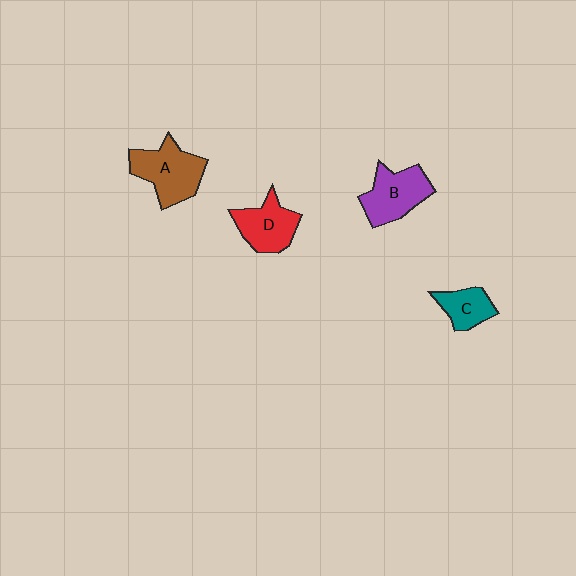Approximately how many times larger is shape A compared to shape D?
Approximately 1.2 times.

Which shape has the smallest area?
Shape C (teal).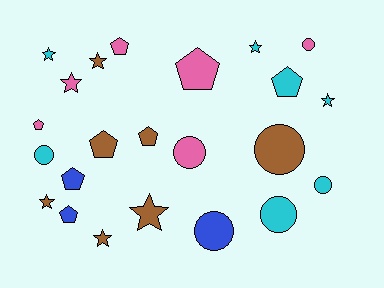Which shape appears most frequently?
Pentagon, with 8 objects.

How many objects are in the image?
There are 23 objects.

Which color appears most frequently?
Cyan, with 7 objects.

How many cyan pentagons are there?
There is 1 cyan pentagon.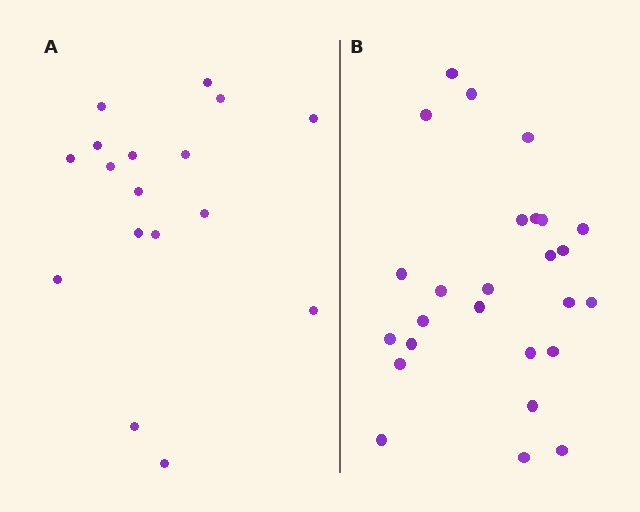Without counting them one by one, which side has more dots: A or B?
Region B (the right region) has more dots.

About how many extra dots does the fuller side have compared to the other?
Region B has roughly 8 or so more dots than region A.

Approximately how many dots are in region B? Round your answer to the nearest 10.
About 30 dots. (The exact count is 26, which rounds to 30.)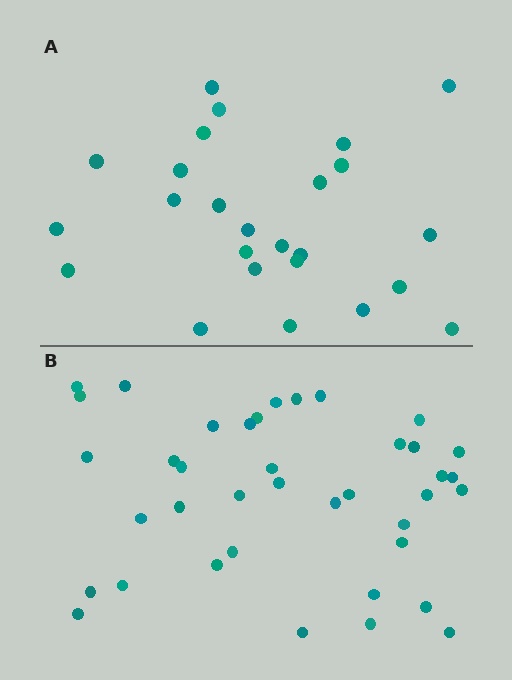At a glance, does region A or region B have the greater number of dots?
Region B (the bottom region) has more dots.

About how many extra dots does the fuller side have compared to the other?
Region B has approximately 15 more dots than region A.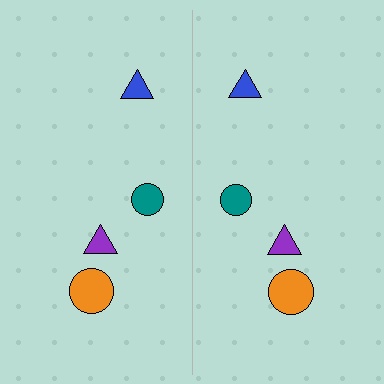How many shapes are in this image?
There are 8 shapes in this image.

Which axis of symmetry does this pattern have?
The pattern has a vertical axis of symmetry running through the center of the image.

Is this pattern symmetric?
Yes, this pattern has bilateral (reflection) symmetry.